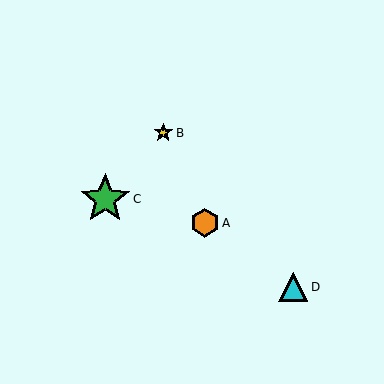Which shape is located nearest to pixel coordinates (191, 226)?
The orange hexagon (labeled A) at (205, 223) is nearest to that location.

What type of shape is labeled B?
Shape B is a yellow star.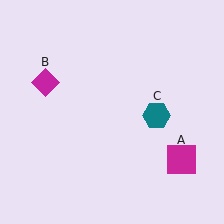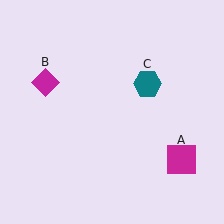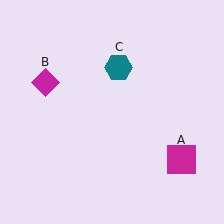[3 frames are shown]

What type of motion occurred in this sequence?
The teal hexagon (object C) rotated counterclockwise around the center of the scene.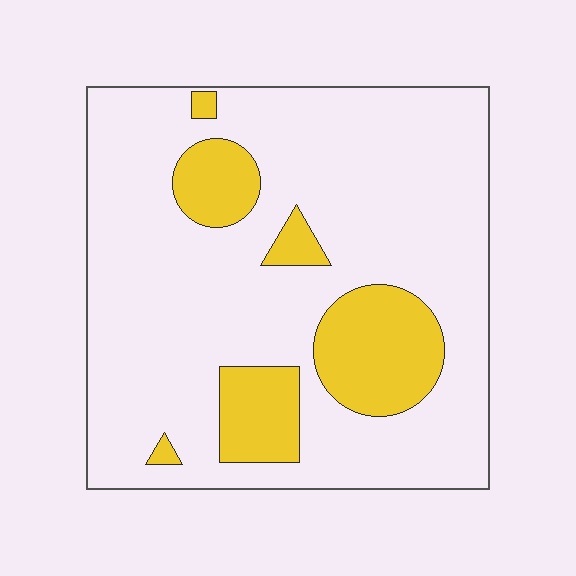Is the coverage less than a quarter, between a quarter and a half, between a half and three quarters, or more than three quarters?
Less than a quarter.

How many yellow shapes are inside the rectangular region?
6.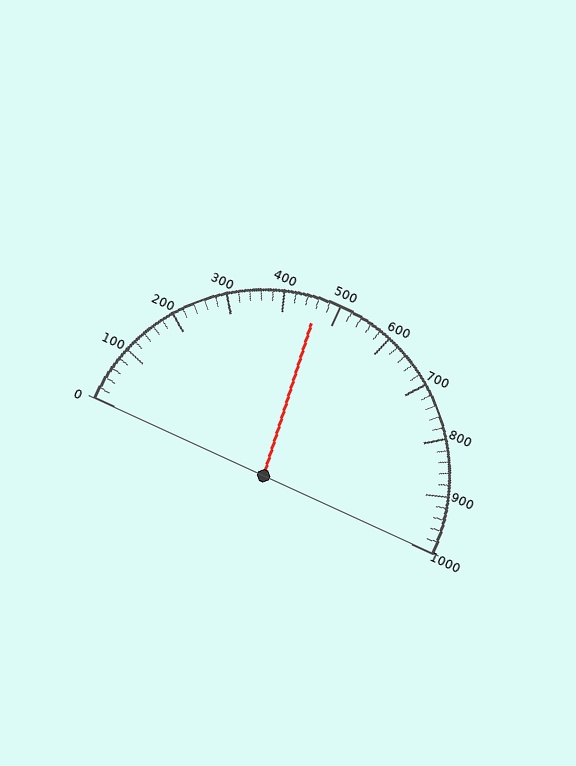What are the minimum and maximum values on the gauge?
The gauge ranges from 0 to 1000.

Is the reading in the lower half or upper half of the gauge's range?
The reading is in the lower half of the range (0 to 1000).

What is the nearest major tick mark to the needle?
The nearest major tick mark is 500.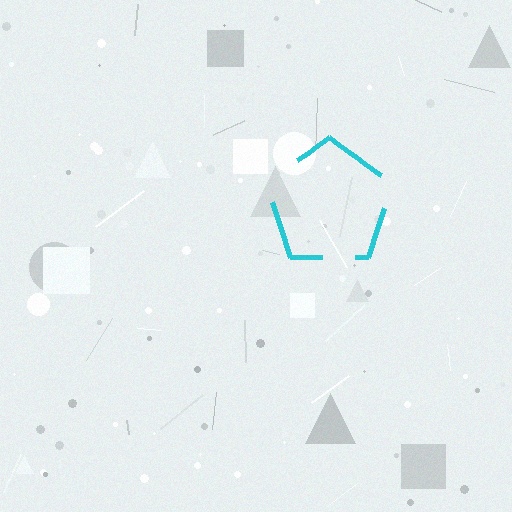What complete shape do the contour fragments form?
The contour fragments form a pentagon.